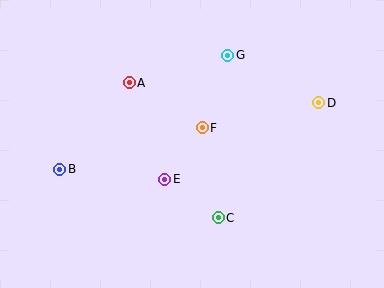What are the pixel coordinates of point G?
Point G is at (228, 55).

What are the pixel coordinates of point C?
Point C is at (218, 218).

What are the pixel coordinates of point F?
Point F is at (202, 128).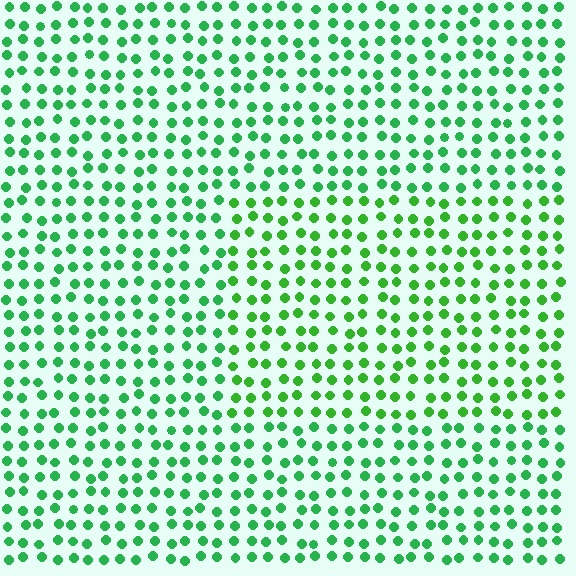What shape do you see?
I see a rectangle.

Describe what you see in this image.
The image is filled with small green elements in a uniform arrangement. A rectangle-shaped region is visible where the elements are tinted to a slightly different hue, forming a subtle color boundary.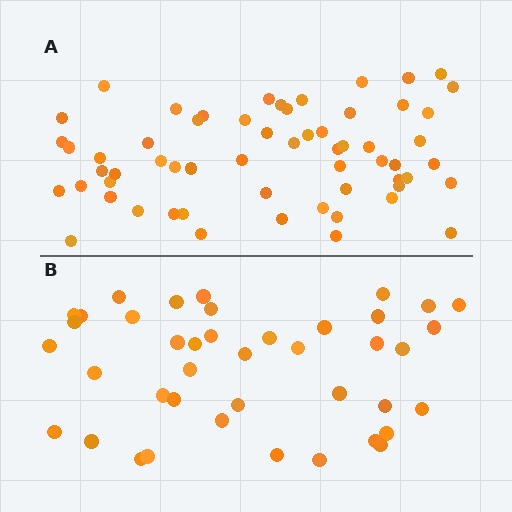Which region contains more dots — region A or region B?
Region A (the top region) has more dots.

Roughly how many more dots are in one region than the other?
Region A has approximately 20 more dots than region B.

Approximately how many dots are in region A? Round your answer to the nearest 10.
About 60 dots.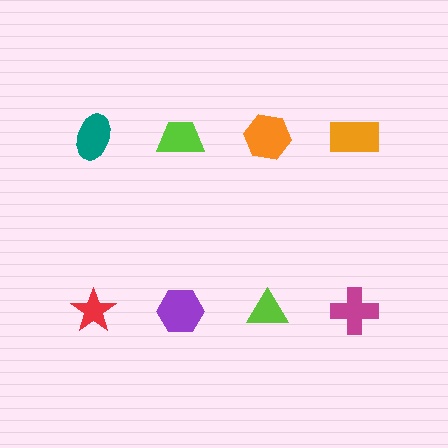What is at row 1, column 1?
A teal ellipse.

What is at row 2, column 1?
A red star.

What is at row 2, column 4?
A magenta cross.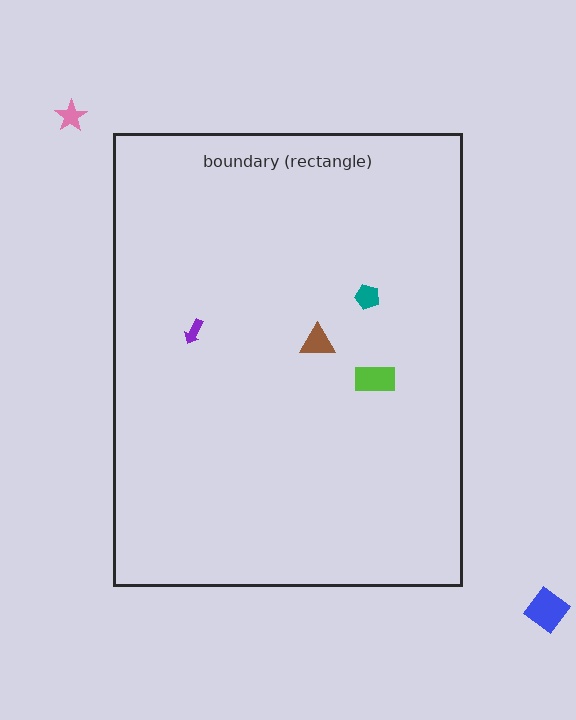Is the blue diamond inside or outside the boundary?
Outside.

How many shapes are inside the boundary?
4 inside, 2 outside.